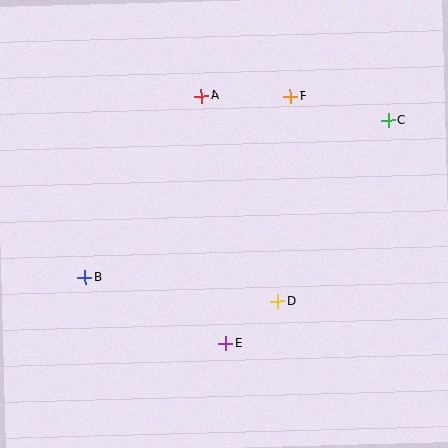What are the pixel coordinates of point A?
Point A is at (201, 96).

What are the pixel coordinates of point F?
Point F is at (290, 96).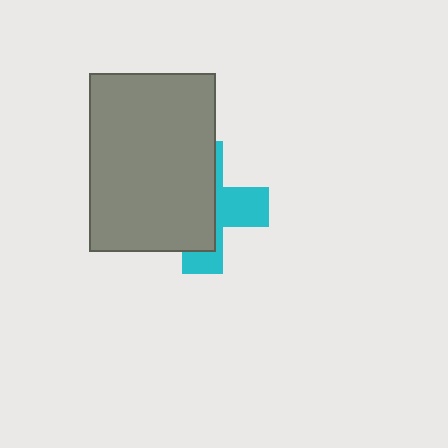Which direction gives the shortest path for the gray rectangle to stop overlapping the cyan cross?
Moving left gives the shortest separation.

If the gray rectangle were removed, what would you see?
You would see the complete cyan cross.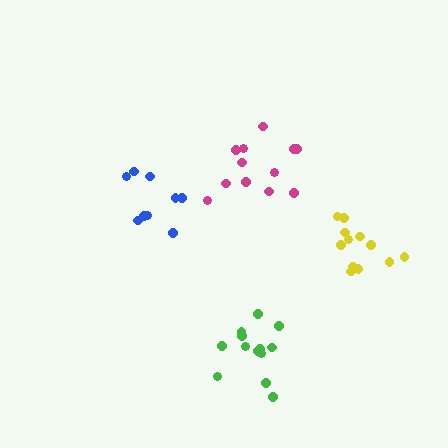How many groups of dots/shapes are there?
There are 4 groups.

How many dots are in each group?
Group 1: 12 dots, Group 2: 9 dots, Group 3: 13 dots, Group 4: 12 dots (46 total).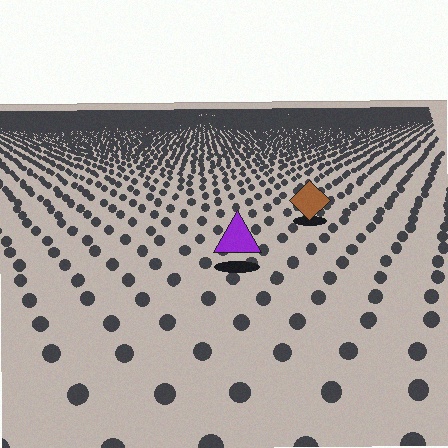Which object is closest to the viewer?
The purple triangle is closest. The texture marks near it are larger and more spread out.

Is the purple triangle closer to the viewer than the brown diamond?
Yes. The purple triangle is closer — you can tell from the texture gradient: the ground texture is coarser near it.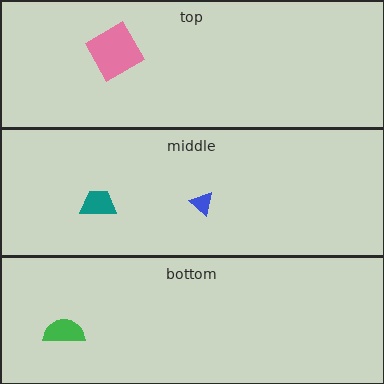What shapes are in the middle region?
The teal trapezoid, the blue triangle.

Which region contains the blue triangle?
The middle region.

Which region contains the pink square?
The top region.